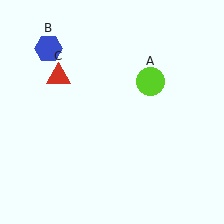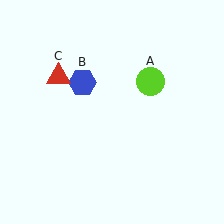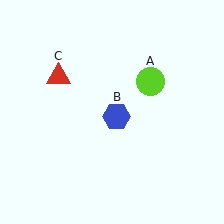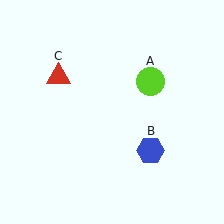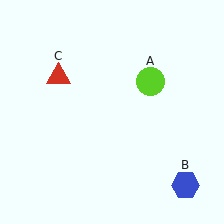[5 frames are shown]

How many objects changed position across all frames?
1 object changed position: blue hexagon (object B).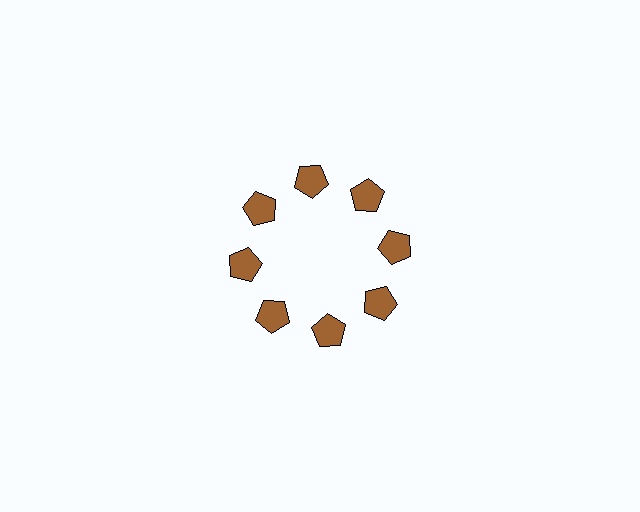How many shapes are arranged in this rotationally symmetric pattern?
There are 8 shapes, arranged in 8 groups of 1.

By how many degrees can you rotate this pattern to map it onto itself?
The pattern maps onto itself every 45 degrees of rotation.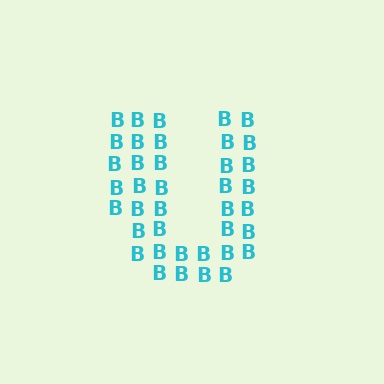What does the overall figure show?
The overall figure shows the letter U.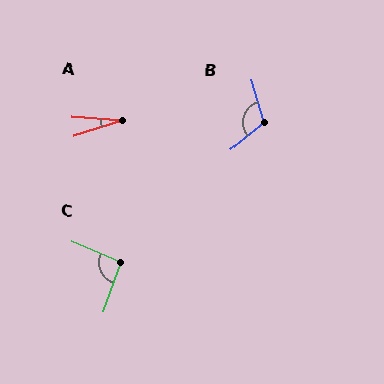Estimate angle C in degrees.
Approximately 93 degrees.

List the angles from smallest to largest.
A (22°), C (93°), B (113°).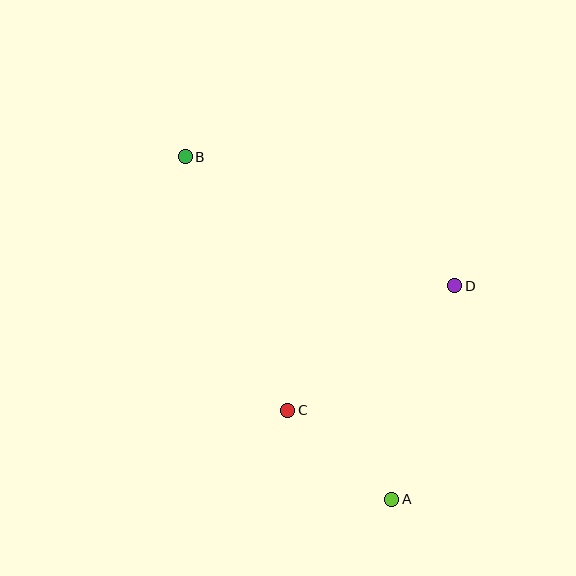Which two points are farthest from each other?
Points A and B are farthest from each other.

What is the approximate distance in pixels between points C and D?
The distance between C and D is approximately 208 pixels.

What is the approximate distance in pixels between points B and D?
The distance between B and D is approximately 299 pixels.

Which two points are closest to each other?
Points A and C are closest to each other.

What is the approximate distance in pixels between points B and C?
The distance between B and C is approximately 273 pixels.